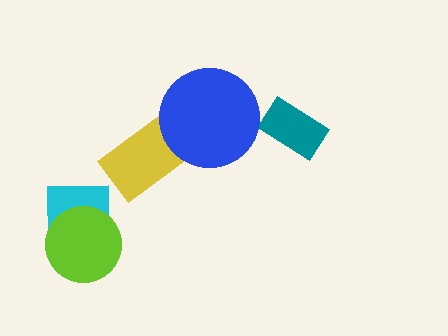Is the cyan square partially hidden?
Yes, it is partially covered by another shape.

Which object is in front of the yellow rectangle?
The blue circle is in front of the yellow rectangle.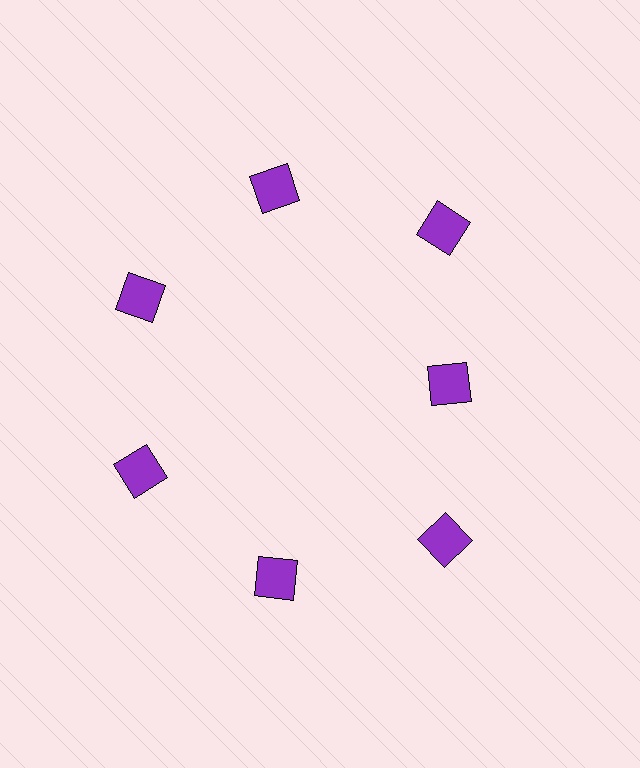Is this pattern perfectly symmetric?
No. The 7 purple squares are arranged in a ring, but one element near the 3 o'clock position is pulled inward toward the center, breaking the 7-fold rotational symmetry.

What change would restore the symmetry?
The symmetry would be restored by moving it outward, back onto the ring so that all 7 squares sit at equal angles and equal distance from the center.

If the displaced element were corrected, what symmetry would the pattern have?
It would have 7-fold rotational symmetry — the pattern would map onto itself every 51 degrees.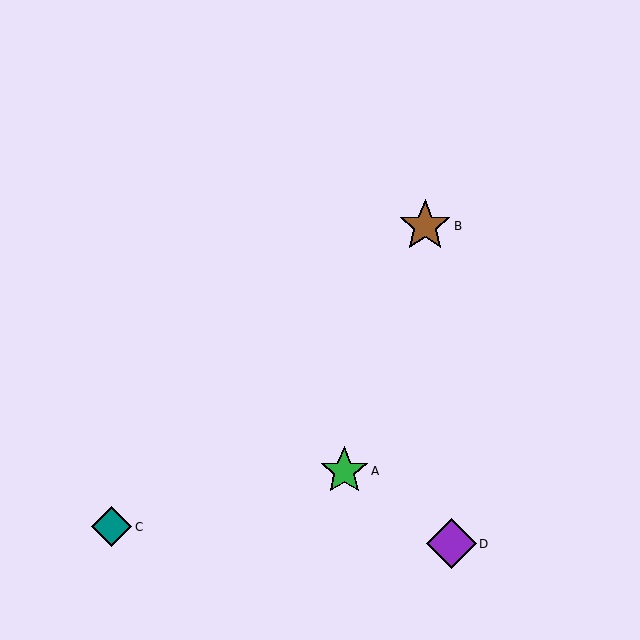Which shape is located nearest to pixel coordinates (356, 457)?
The green star (labeled A) at (344, 471) is nearest to that location.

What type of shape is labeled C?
Shape C is a teal diamond.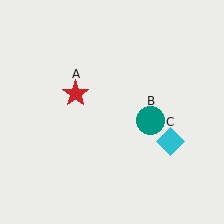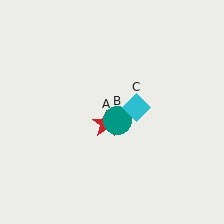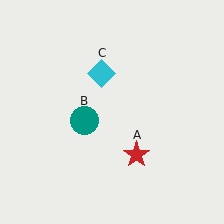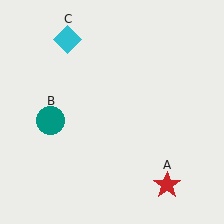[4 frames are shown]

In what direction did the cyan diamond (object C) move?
The cyan diamond (object C) moved up and to the left.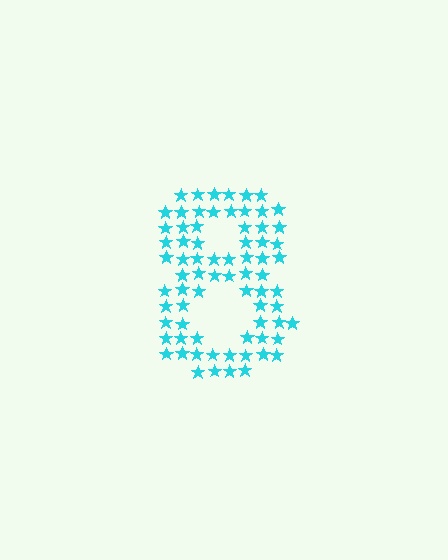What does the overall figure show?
The overall figure shows the digit 8.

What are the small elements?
The small elements are stars.